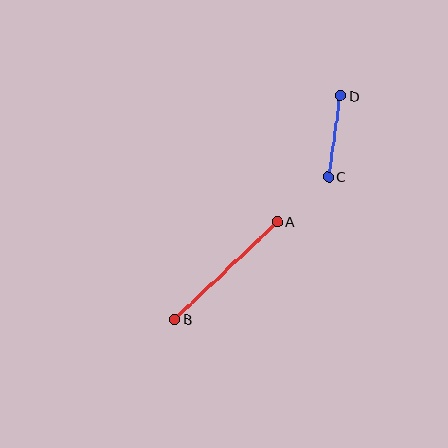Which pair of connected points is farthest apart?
Points A and B are farthest apart.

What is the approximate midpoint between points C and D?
The midpoint is at approximately (334, 136) pixels.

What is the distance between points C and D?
The distance is approximately 81 pixels.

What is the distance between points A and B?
The distance is approximately 142 pixels.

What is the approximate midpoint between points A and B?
The midpoint is at approximately (226, 270) pixels.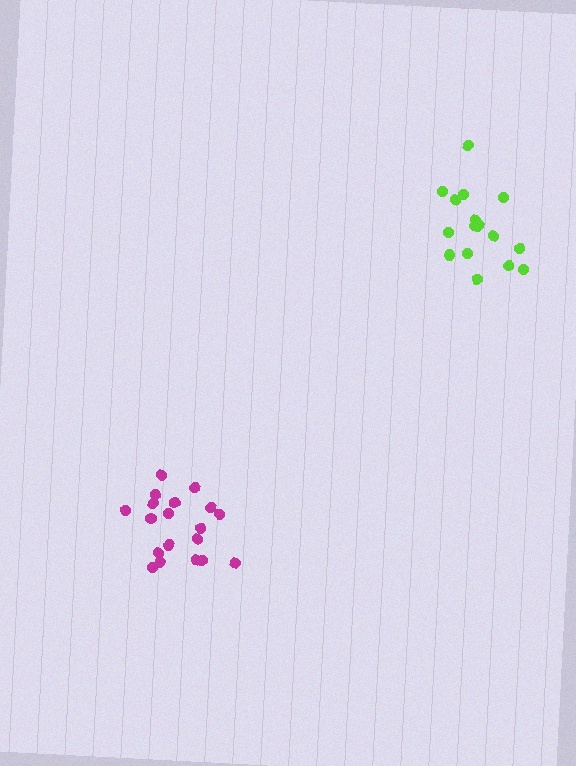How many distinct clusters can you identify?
There are 2 distinct clusters.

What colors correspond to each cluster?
The clusters are colored: lime, magenta.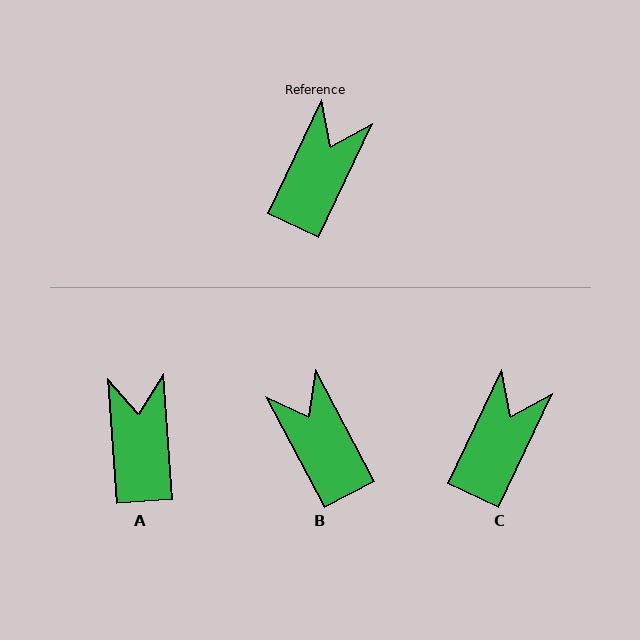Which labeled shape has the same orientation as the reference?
C.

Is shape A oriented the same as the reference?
No, it is off by about 30 degrees.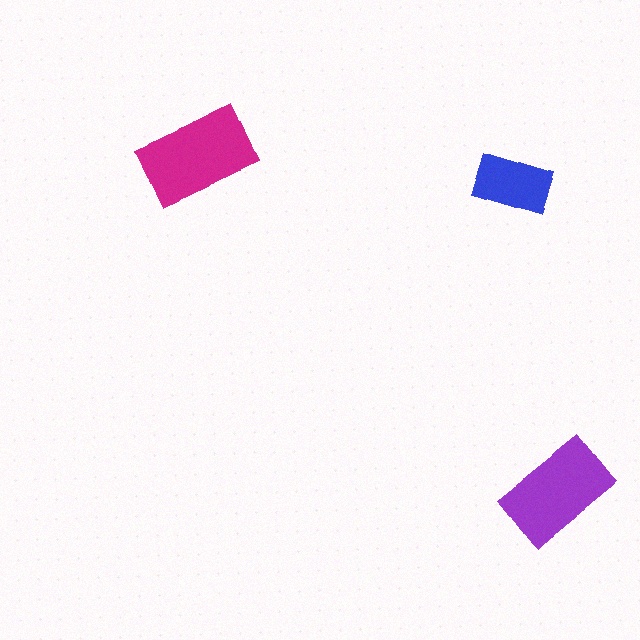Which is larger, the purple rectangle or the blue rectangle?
The purple one.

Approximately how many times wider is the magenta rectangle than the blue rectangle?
About 1.5 times wider.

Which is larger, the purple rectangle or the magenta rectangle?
The magenta one.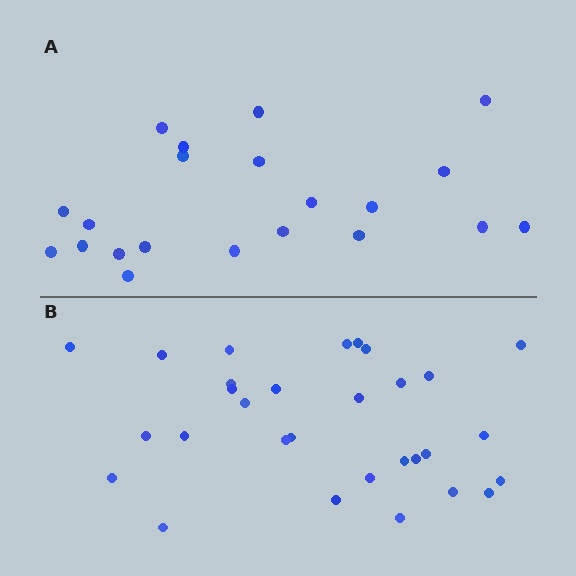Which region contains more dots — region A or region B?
Region B (the bottom region) has more dots.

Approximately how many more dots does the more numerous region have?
Region B has roughly 8 or so more dots than region A.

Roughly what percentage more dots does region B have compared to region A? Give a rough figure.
About 45% more.